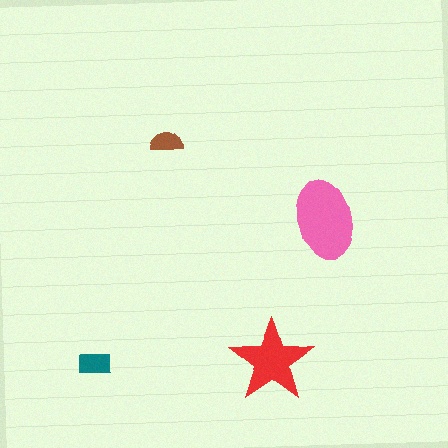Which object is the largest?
The pink ellipse.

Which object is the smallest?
The brown semicircle.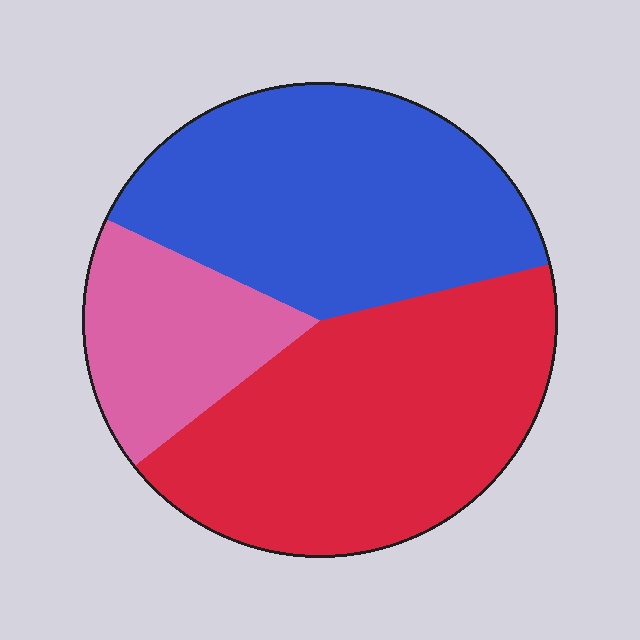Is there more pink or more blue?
Blue.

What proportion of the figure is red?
Red takes up about two fifths (2/5) of the figure.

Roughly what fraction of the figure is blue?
Blue covers around 40% of the figure.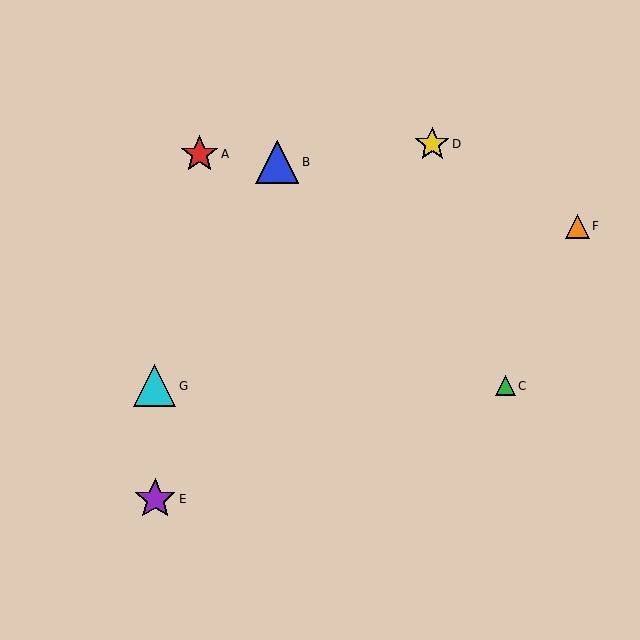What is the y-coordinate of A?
Object A is at y≈154.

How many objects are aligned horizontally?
2 objects (C, G) are aligned horizontally.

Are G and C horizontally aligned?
Yes, both are at y≈386.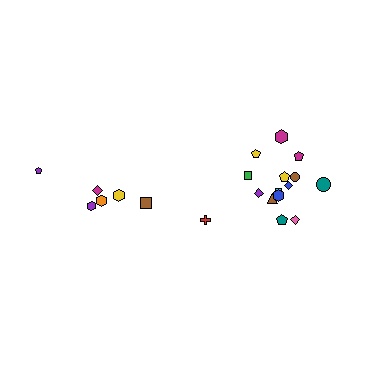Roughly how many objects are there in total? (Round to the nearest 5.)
Roughly 20 objects in total.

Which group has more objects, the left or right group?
The right group.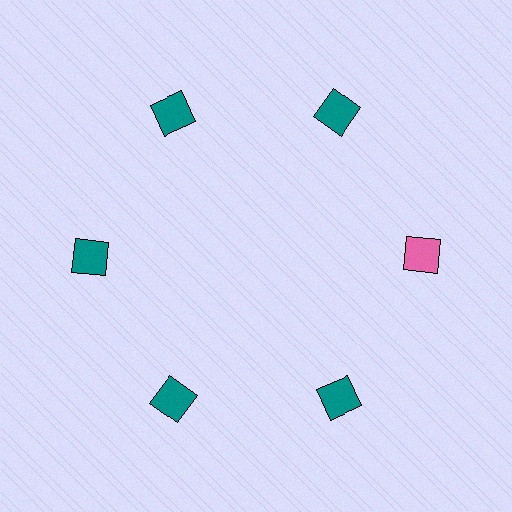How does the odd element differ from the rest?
It has a different color: pink instead of teal.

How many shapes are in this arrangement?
There are 6 shapes arranged in a ring pattern.